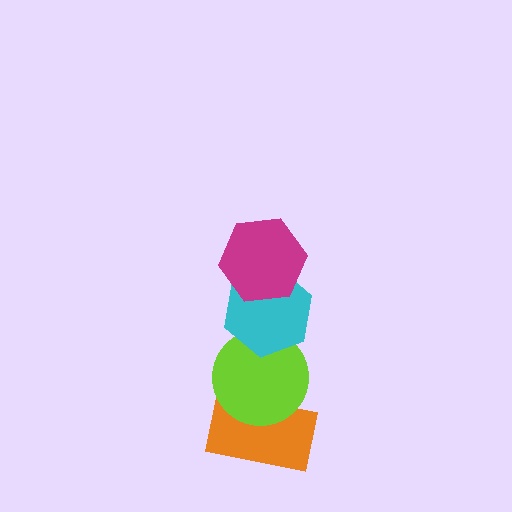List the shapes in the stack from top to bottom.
From top to bottom: the magenta hexagon, the cyan hexagon, the lime circle, the orange rectangle.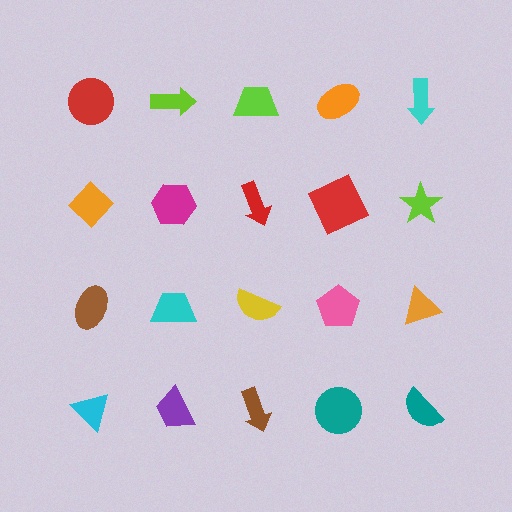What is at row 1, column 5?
A cyan arrow.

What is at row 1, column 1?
A red circle.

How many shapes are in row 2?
5 shapes.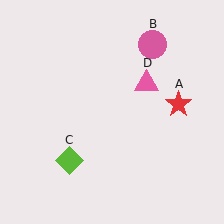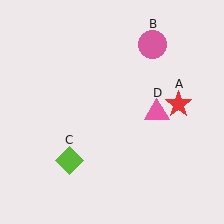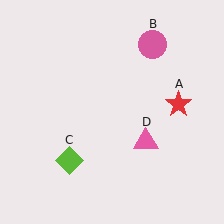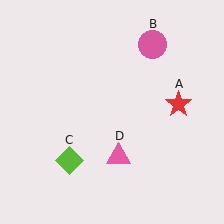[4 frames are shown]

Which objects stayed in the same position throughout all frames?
Red star (object A) and pink circle (object B) and lime diamond (object C) remained stationary.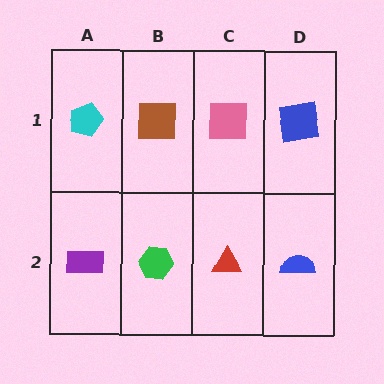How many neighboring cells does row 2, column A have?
2.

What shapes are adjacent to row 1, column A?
A purple rectangle (row 2, column A), a brown square (row 1, column B).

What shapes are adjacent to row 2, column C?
A pink square (row 1, column C), a green hexagon (row 2, column B), a blue semicircle (row 2, column D).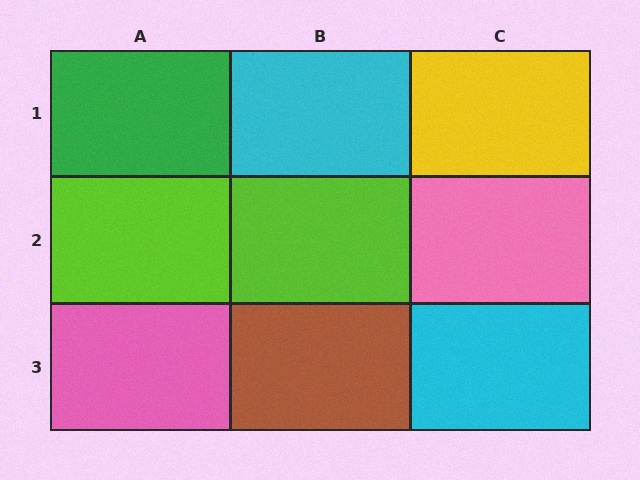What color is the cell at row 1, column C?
Yellow.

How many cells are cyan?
2 cells are cyan.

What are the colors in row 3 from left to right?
Pink, brown, cyan.